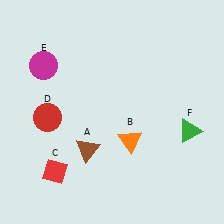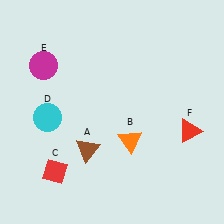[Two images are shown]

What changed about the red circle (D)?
In Image 1, D is red. In Image 2, it changed to cyan.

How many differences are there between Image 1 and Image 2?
There are 2 differences between the two images.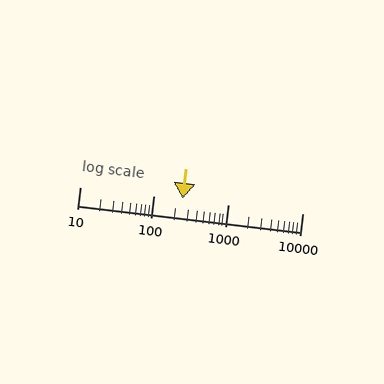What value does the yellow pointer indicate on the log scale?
The pointer indicates approximately 240.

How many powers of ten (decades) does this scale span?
The scale spans 3 decades, from 10 to 10000.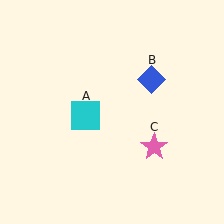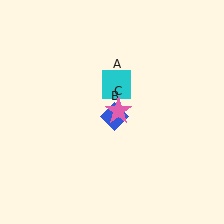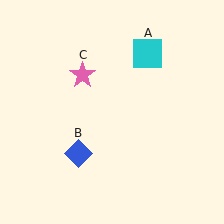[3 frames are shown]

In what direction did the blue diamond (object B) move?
The blue diamond (object B) moved down and to the left.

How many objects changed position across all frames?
3 objects changed position: cyan square (object A), blue diamond (object B), pink star (object C).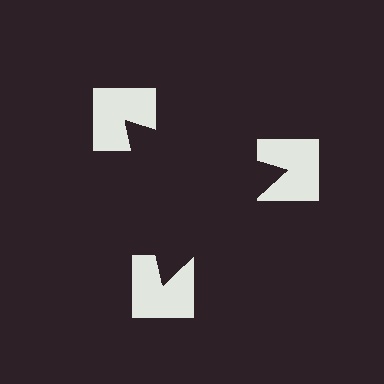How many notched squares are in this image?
There are 3 — one at each vertex of the illusory triangle.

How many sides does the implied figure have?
3 sides.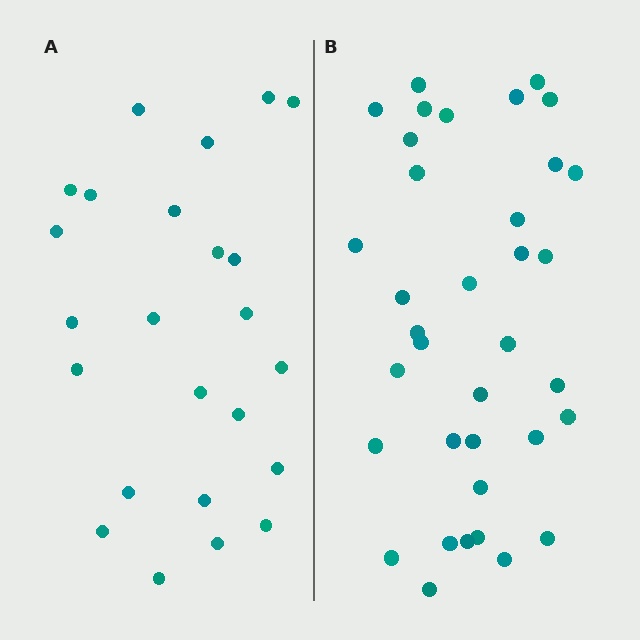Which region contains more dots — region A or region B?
Region B (the right region) has more dots.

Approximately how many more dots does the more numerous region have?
Region B has roughly 12 or so more dots than region A.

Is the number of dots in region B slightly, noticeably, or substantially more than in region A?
Region B has substantially more. The ratio is roughly 1.5 to 1.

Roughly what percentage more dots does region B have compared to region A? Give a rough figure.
About 50% more.